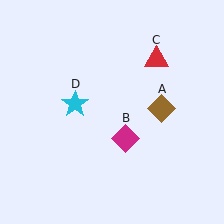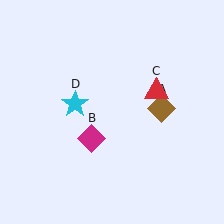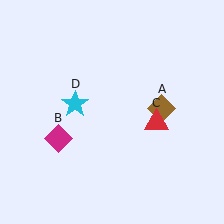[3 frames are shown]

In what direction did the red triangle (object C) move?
The red triangle (object C) moved down.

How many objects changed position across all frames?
2 objects changed position: magenta diamond (object B), red triangle (object C).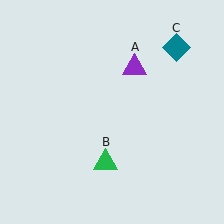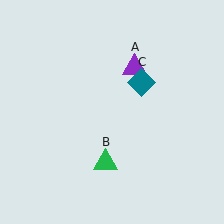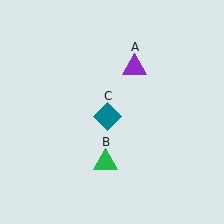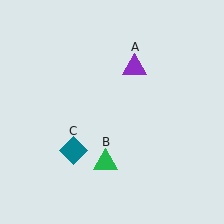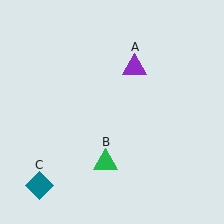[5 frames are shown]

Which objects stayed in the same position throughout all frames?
Purple triangle (object A) and green triangle (object B) remained stationary.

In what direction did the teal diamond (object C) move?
The teal diamond (object C) moved down and to the left.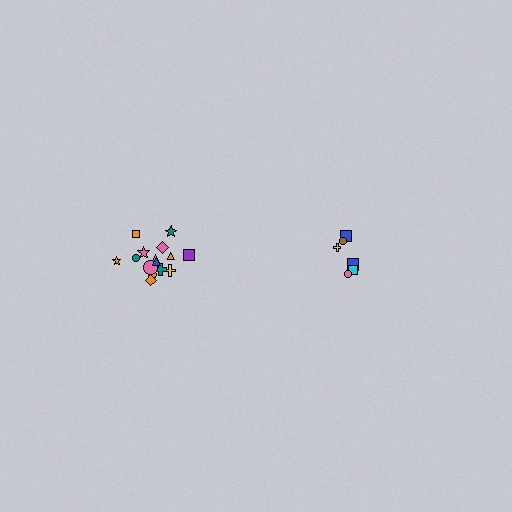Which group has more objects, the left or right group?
The left group.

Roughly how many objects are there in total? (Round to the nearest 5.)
Roughly 20 objects in total.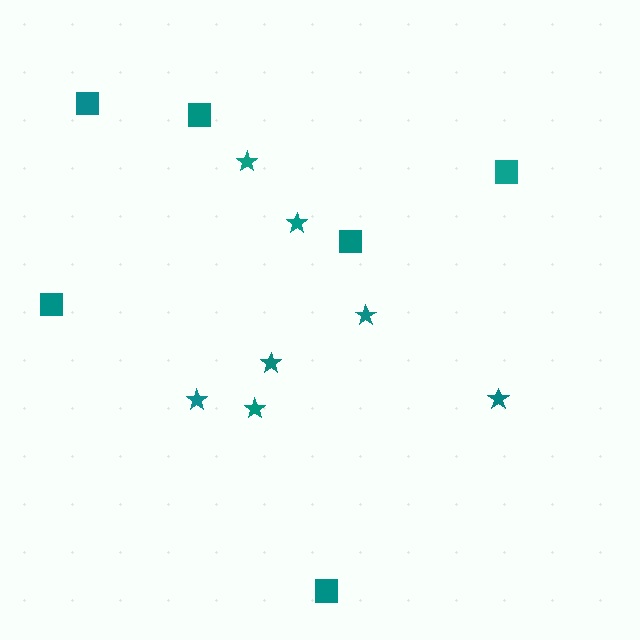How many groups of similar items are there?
There are 2 groups: one group of stars (7) and one group of squares (6).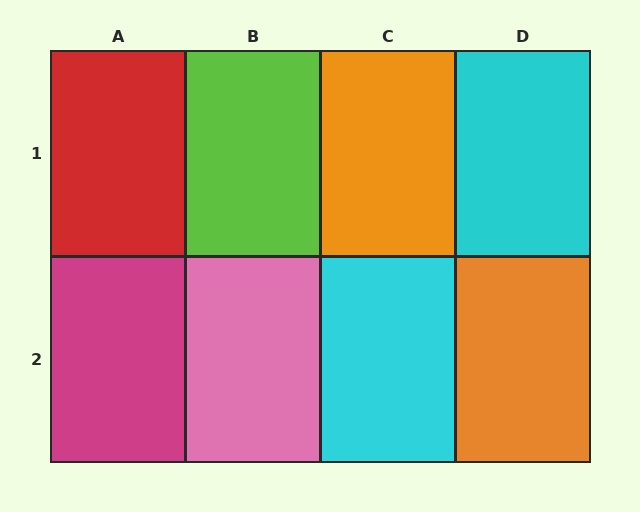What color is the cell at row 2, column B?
Pink.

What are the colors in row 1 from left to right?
Red, lime, orange, cyan.